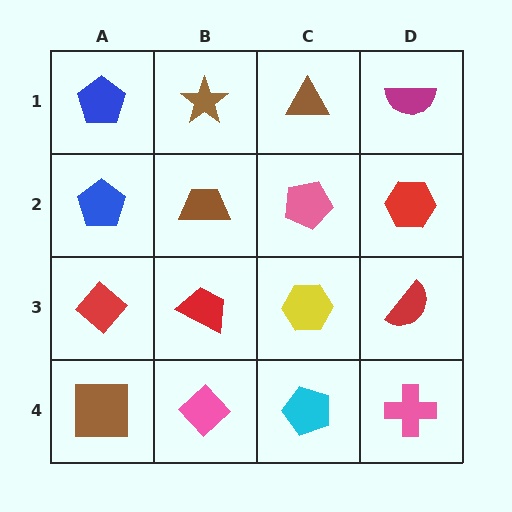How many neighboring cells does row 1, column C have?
3.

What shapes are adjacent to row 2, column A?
A blue pentagon (row 1, column A), a red diamond (row 3, column A), a brown trapezoid (row 2, column B).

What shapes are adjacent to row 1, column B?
A brown trapezoid (row 2, column B), a blue pentagon (row 1, column A), a brown triangle (row 1, column C).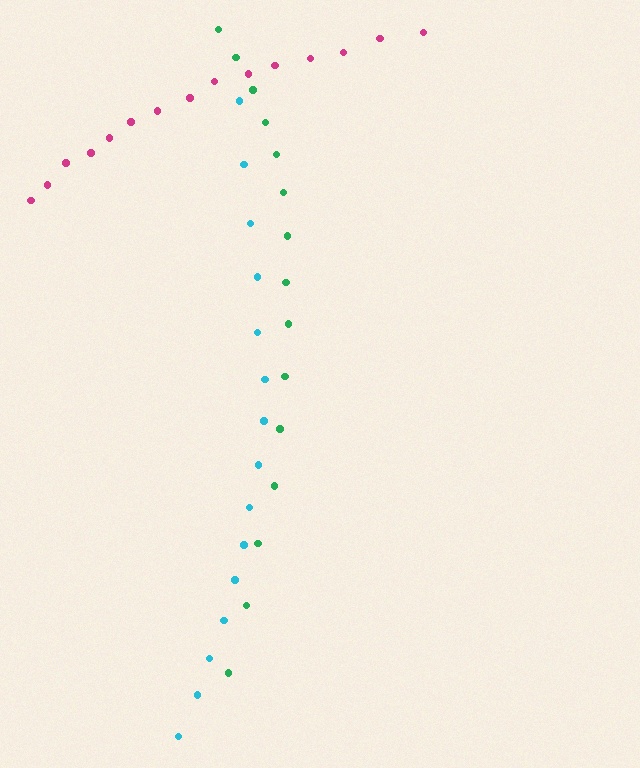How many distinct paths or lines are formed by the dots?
There are 3 distinct paths.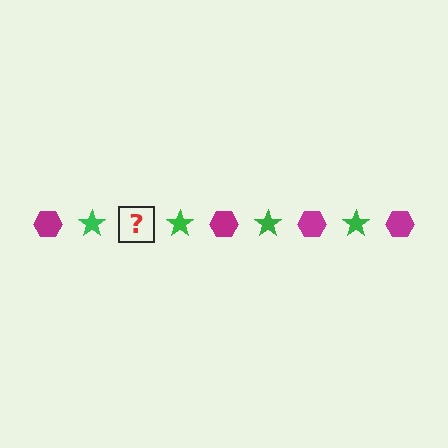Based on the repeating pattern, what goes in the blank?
The blank should be a magenta hexagon.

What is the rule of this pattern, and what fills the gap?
The rule is that the pattern alternates between magenta hexagon and green star. The gap should be filled with a magenta hexagon.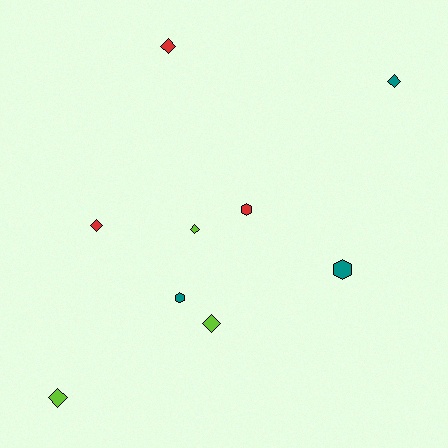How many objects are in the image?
There are 9 objects.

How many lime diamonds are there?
There are 3 lime diamonds.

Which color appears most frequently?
Lime, with 3 objects.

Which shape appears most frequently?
Diamond, with 6 objects.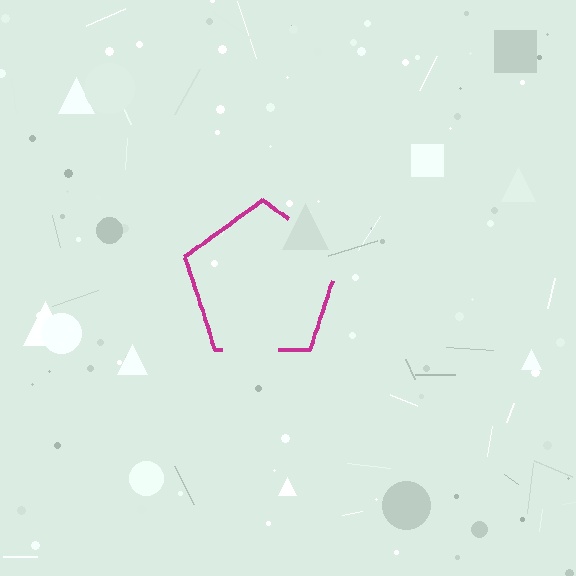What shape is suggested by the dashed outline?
The dashed outline suggests a pentagon.